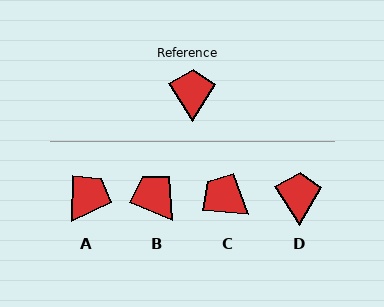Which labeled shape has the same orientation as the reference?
D.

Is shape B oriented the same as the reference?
No, it is off by about 35 degrees.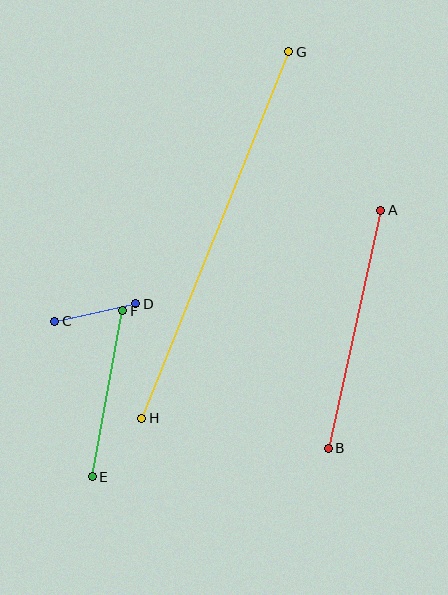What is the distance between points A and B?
The distance is approximately 244 pixels.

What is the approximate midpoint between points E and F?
The midpoint is at approximately (107, 394) pixels.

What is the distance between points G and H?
The distance is approximately 395 pixels.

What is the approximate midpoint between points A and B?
The midpoint is at approximately (354, 329) pixels.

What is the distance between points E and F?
The distance is approximately 169 pixels.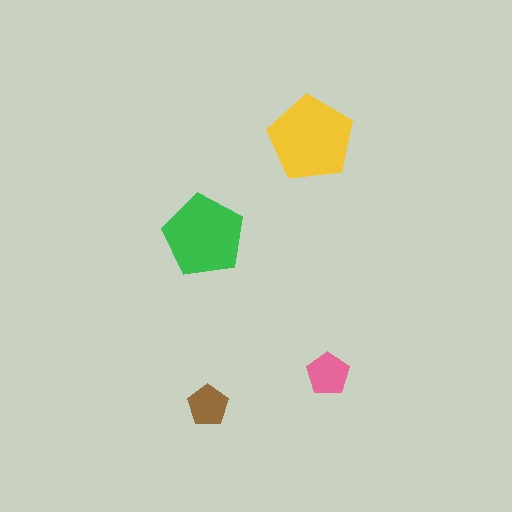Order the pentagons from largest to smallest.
the yellow one, the green one, the pink one, the brown one.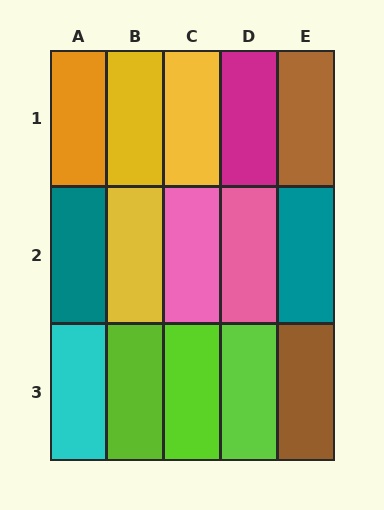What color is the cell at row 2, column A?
Teal.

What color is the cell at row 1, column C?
Yellow.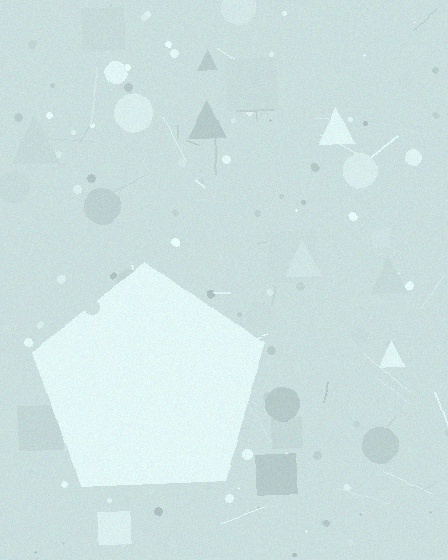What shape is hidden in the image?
A pentagon is hidden in the image.